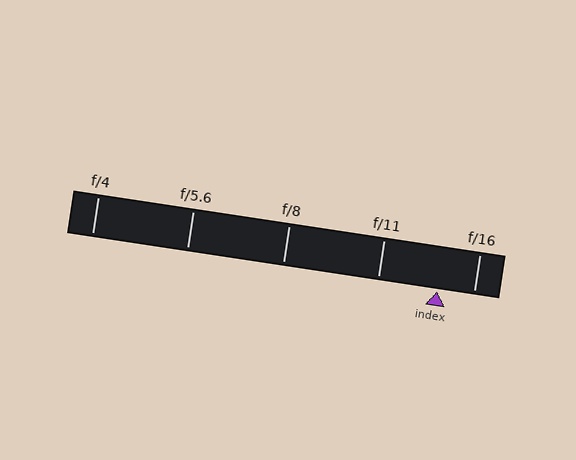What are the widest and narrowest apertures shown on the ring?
The widest aperture shown is f/4 and the narrowest is f/16.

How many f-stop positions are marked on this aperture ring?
There are 5 f-stop positions marked.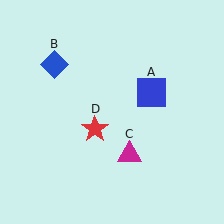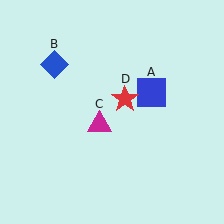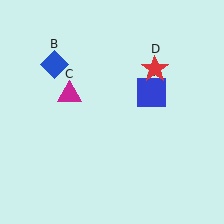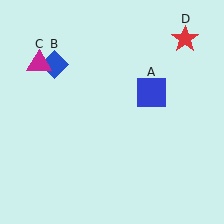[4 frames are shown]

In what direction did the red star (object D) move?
The red star (object D) moved up and to the right.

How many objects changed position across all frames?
2 objects changed position: magenta triangle (object C), red star (object D).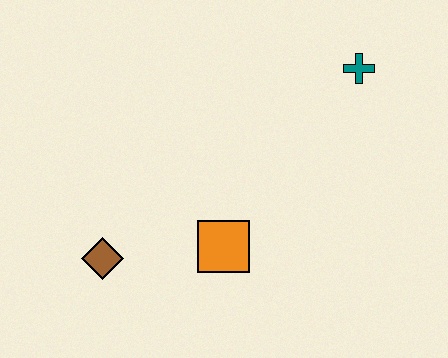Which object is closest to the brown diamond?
The orange square is closest to the brown diamond.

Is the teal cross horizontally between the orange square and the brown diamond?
No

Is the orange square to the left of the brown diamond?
No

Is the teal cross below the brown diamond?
No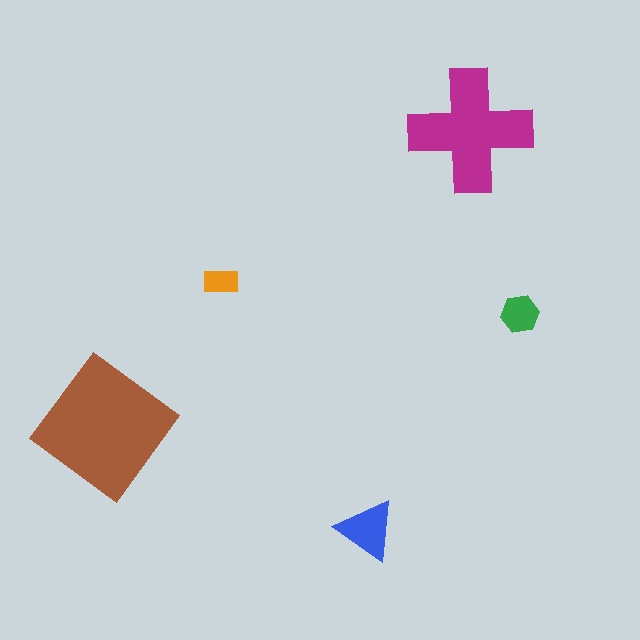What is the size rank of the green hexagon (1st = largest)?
4th.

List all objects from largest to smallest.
The brown diamond, the magenta cross, the blue triangle, the green hexagon, the orange rectangle.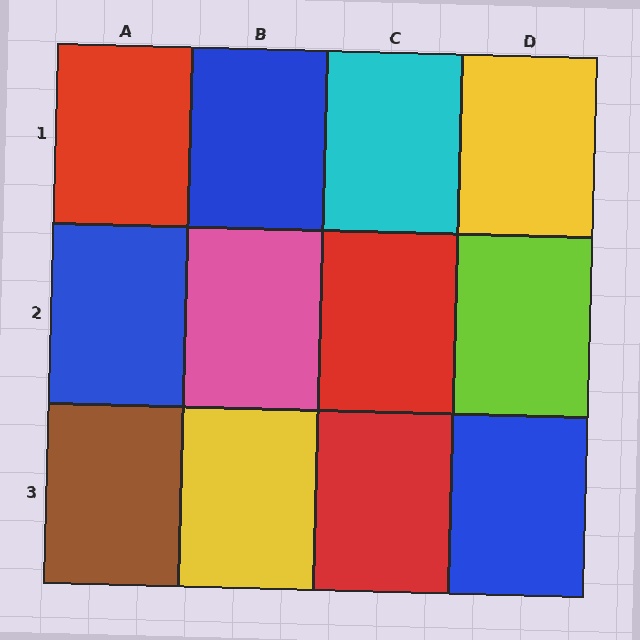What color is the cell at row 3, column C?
Red.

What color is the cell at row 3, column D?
Blue.